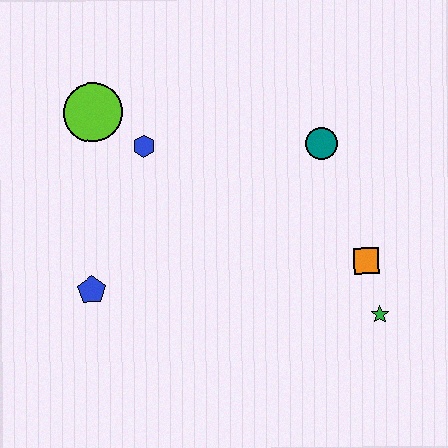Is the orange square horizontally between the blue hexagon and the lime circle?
No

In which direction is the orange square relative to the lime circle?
The orange square is to the right of the lime circle.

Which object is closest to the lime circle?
The blue hexagon is closest to the lime circle.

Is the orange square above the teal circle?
No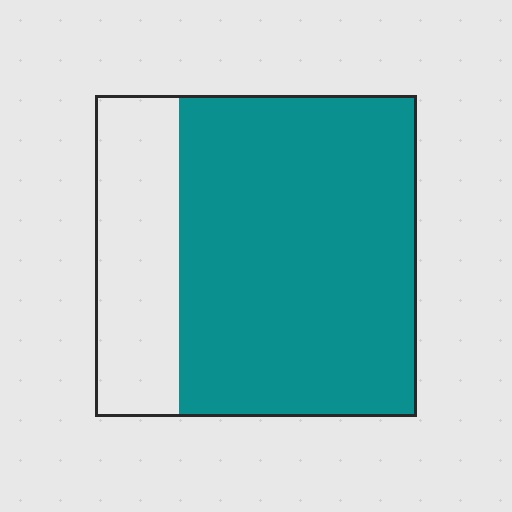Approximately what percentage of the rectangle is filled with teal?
Approximately 75%.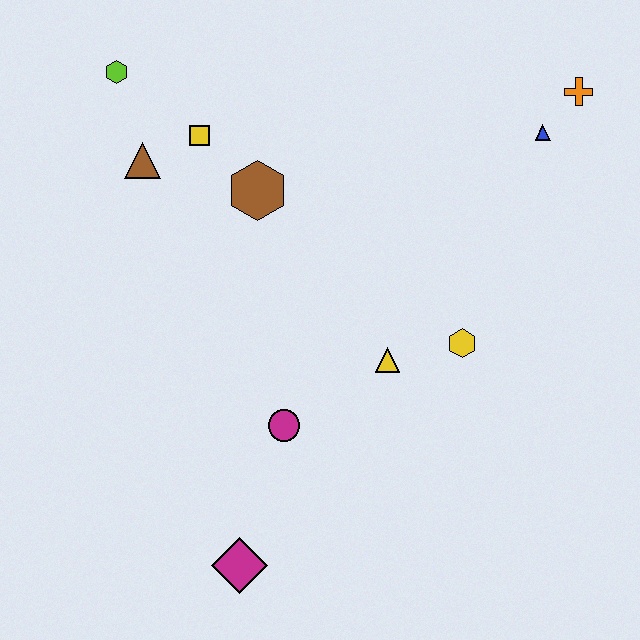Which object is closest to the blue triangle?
The orange cross is closest to the blue triangle.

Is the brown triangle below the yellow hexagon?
No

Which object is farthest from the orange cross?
The magenta diamond is farthest from the orange cross.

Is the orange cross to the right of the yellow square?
Yes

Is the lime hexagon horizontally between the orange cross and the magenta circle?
No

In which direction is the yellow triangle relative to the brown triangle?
The yellow triangle is to the right of the brown triangle.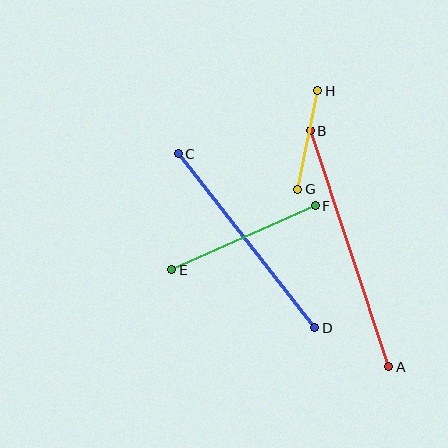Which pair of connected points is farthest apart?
Points A and B are farthest apart.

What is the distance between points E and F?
The distance is approximately 157 pixels.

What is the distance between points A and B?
The distance is approximately 249 pixels.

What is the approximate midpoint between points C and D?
The midpoint is at approximately (246, 241) pixels.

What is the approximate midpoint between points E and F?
The midpoint is at approximately (244, 238) pixels.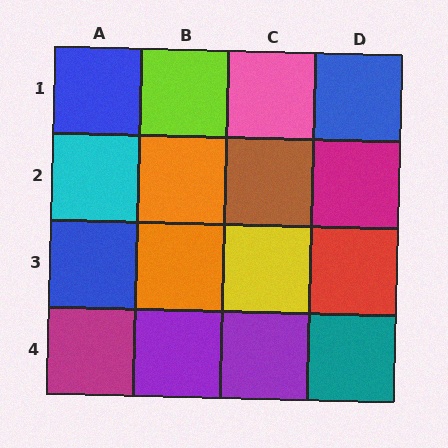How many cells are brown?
1 cell is brown.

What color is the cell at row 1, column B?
Lime.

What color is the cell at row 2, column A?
Cyan.